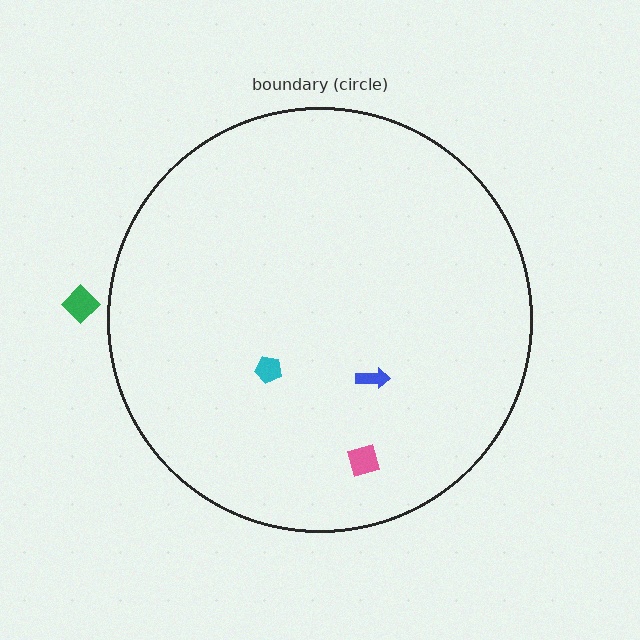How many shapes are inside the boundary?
3 inside, 1 outside.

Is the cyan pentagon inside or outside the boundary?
Inside.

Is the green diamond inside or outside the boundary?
Outside.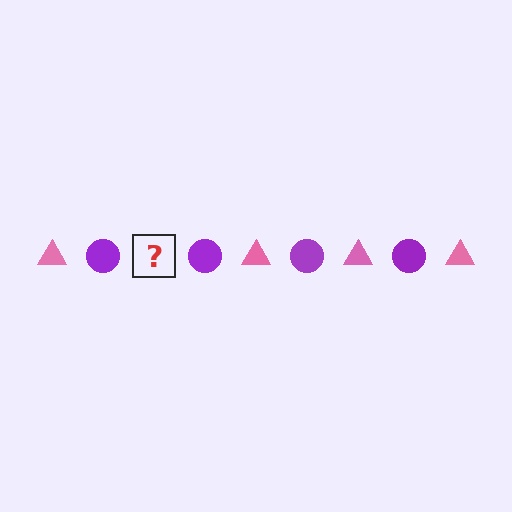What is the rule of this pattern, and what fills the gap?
The rule is that the pattern alternates between pink triangle and purple circle. The gap should be filled with a pink triangle.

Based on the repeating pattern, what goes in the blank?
The blank should be a pink triangle.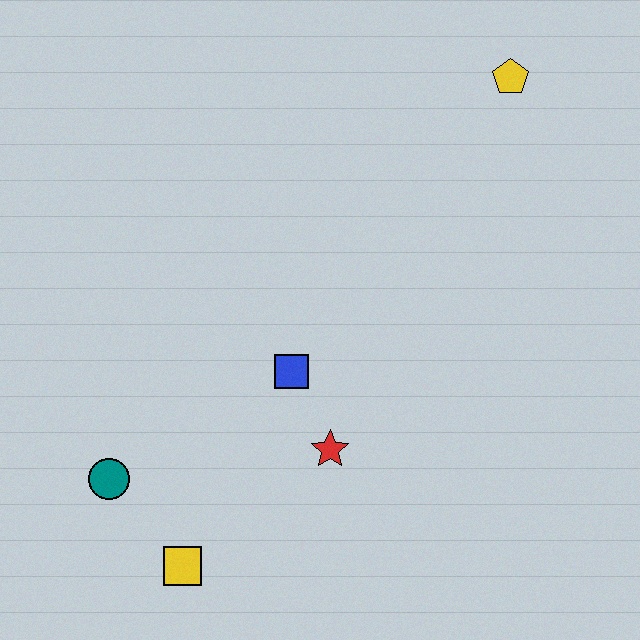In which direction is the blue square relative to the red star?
The blue square is above the red star.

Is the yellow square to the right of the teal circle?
Yes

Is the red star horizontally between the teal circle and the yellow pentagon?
Yes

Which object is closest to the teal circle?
The yellow square is closest to the teal circle.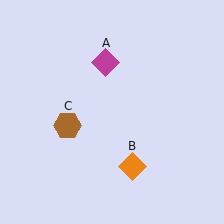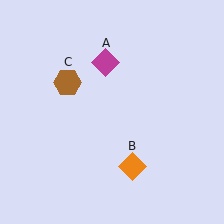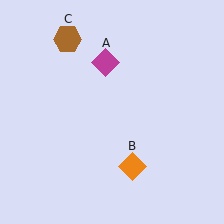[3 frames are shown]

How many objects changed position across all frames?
1 object changed position: brown hexagon (object C).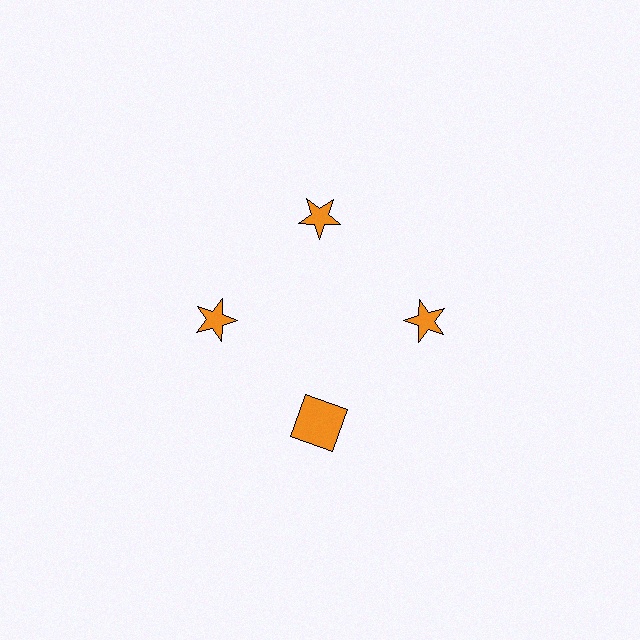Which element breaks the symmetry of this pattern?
The orange square at roughly the 6 o'clock position breaks the symmetry. All other shapes are orange stars.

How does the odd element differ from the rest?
It has a different shape: square instead of star.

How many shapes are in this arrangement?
There are 4 shapes arranged in a ring pattern.